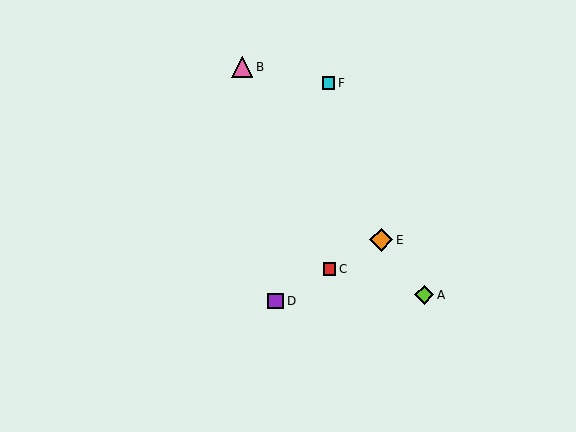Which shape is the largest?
The orange diamond (labeled E) is the largest.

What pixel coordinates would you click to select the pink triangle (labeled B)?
Click at (242, 67) to select the pink triangle B.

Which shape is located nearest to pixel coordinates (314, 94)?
The cyan square (labeled F) at (328, 83) is nearest to that location.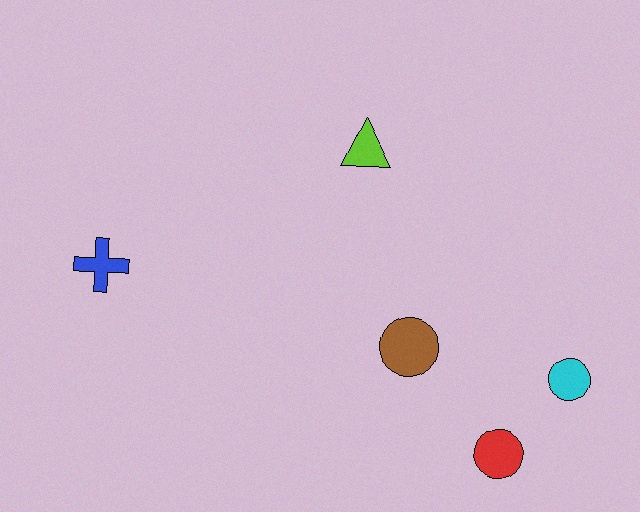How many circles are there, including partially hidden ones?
There are 3 circles.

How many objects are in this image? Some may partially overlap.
There are 5 objects.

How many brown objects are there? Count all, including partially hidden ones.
There is 1 brown object.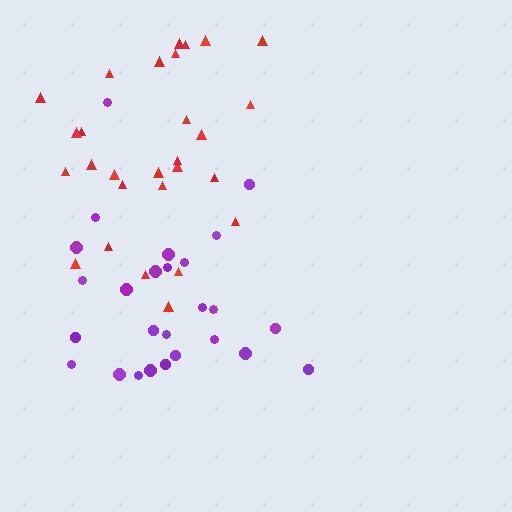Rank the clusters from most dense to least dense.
purple, red.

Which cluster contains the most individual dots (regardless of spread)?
Red (28).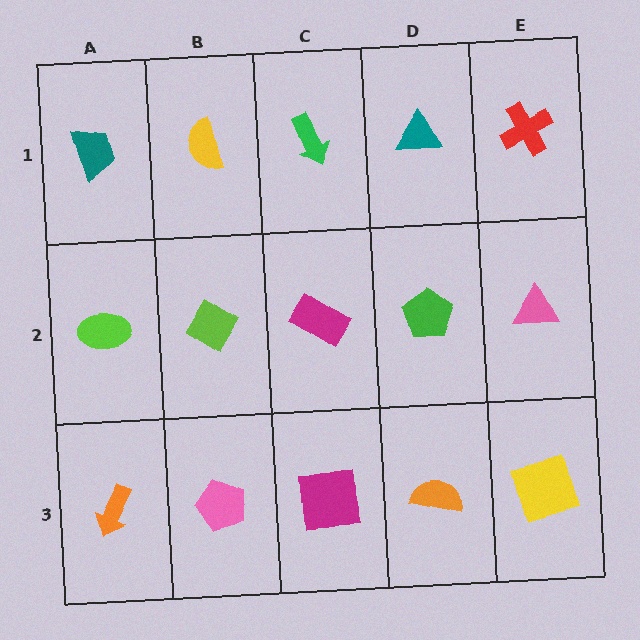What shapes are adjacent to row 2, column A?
A teal trapezoid (row 1, column A), an orange arrow (row 3, column A), a lime diamond (row 2, column B).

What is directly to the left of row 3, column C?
A pink pentagon.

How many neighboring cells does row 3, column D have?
3.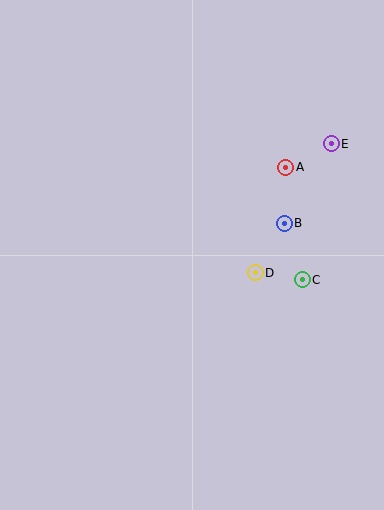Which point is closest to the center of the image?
Point D at (255, 273) is closest to the center.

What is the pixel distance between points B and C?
The distance between B and C is 59 pixels.